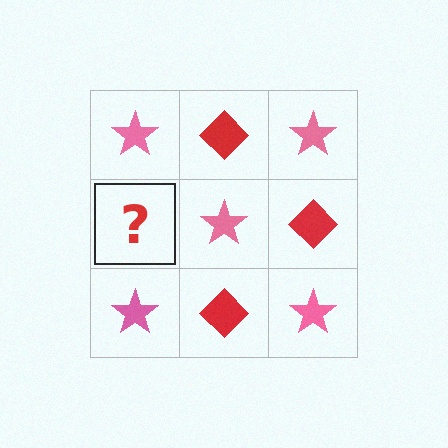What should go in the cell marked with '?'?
The missing cell should contain a red diamond.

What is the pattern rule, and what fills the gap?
The rule is that it alternates pink star and red diamond in a checkerboard pattern. The gap should be filled with a red diamond.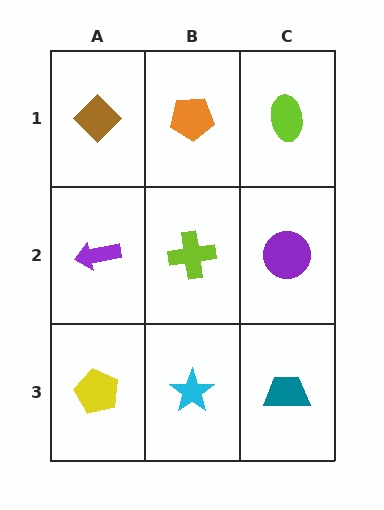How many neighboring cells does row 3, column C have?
2.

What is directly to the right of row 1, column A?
An orange pentagon.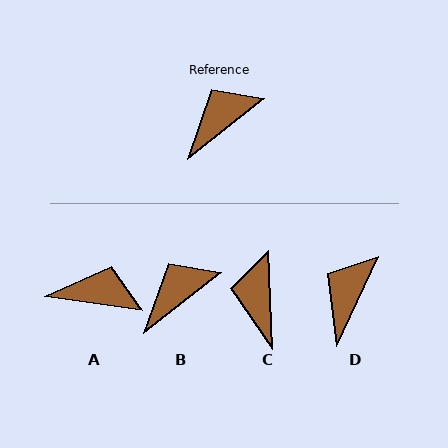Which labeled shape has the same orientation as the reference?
B.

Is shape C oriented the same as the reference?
No, it is off by about 54 degrees.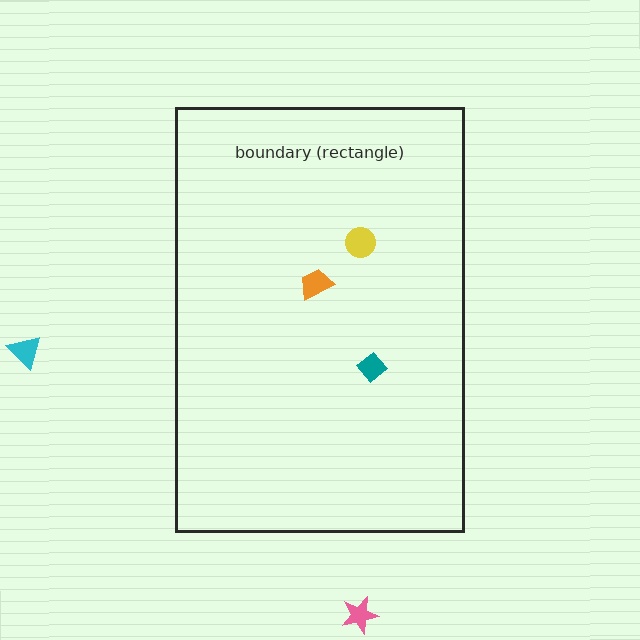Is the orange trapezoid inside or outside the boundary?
Inside.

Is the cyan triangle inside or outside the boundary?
Outside.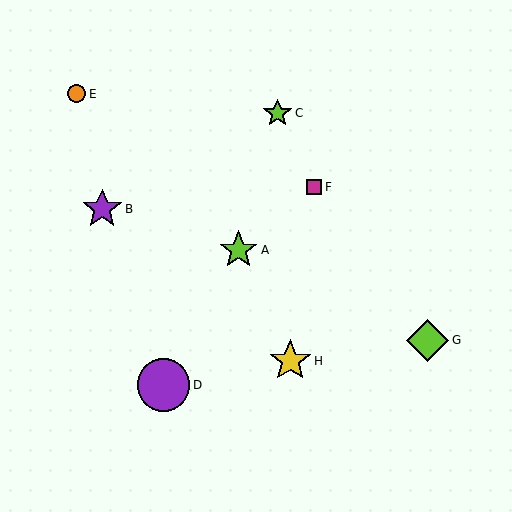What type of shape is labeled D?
Shape D is a purple circle.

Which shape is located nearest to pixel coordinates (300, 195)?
The magenta square (labeled F) at (314, 187) is nearest to that location.